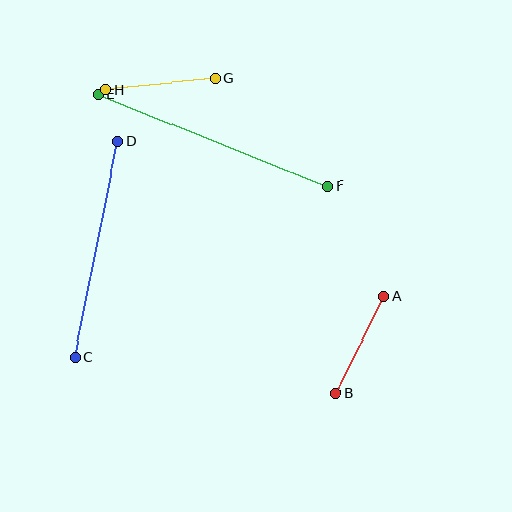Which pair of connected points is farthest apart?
Points E and F are farthest apart.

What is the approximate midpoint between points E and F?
The midpoint is at approximately (213, 140) pixels.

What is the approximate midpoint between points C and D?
The midpoint is at approximately (96, 249) pixels.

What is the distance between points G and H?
The distance is approximately 110 pixels.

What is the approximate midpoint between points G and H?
The midpoint is at approximately (161, 84) pixels.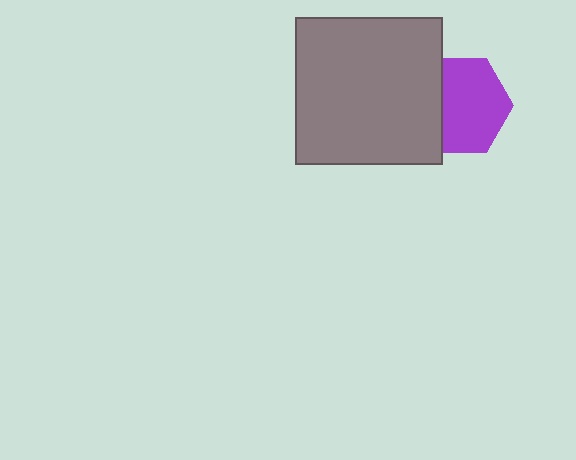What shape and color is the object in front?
The object in front is a gray square.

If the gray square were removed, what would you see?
You would see the complete purple hexagon.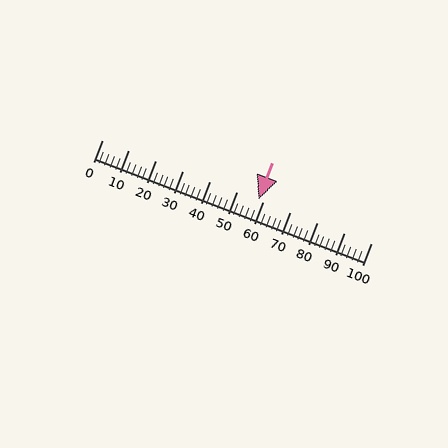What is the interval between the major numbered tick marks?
The major tick marks are spaced 10 units apart.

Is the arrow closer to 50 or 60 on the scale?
The arrow is closer to 60.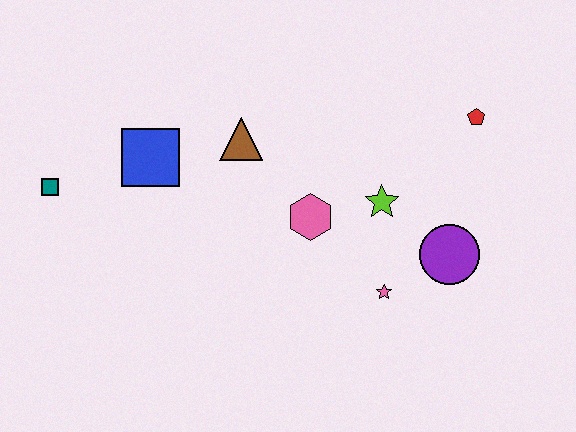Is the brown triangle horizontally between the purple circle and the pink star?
No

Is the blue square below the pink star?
No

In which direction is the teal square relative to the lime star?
The teal square is to the left of the lime star.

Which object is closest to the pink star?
The purple circle is closest to the pink star.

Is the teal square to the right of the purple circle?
No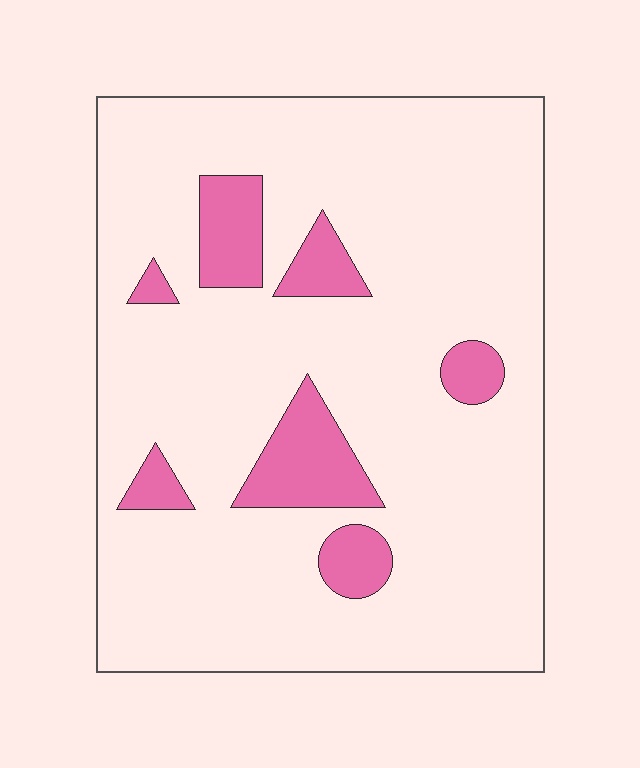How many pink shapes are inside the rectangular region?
7.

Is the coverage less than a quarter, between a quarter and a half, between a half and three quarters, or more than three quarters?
Less than a quarter.